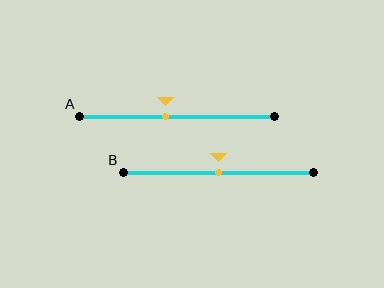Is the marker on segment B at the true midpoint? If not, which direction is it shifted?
Yes, the marker on segment B is at the true midpoint.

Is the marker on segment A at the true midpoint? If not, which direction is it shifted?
No, the marker on segment A is shifted to the left by about 6% of the segment length.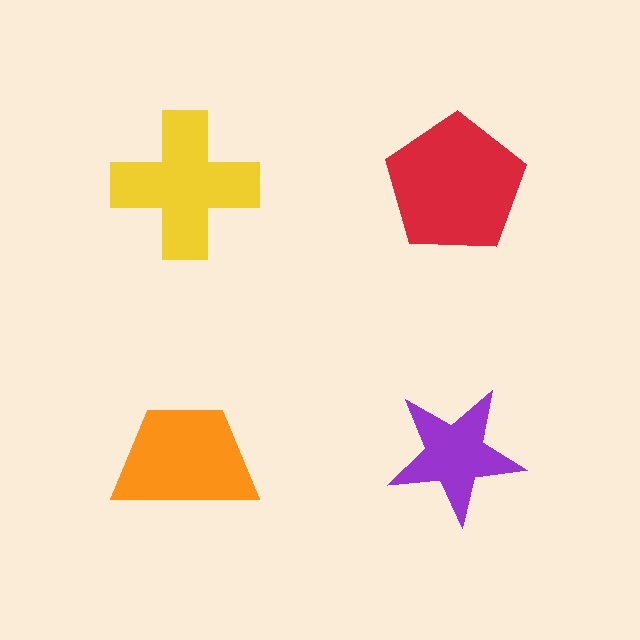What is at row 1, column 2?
A red pentagon.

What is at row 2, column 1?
An orange trapezoid.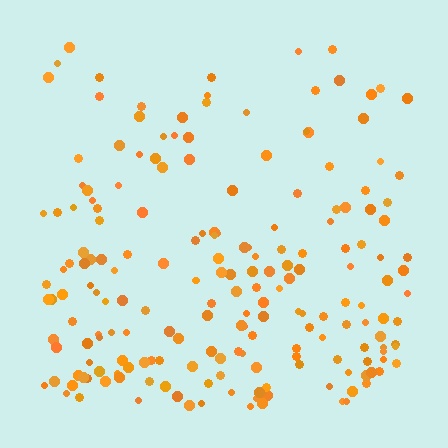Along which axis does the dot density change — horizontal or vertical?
Vertical.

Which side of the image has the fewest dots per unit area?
The top.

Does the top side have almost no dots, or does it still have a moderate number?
Still a moderate number, just noticeably fewer than the bottom.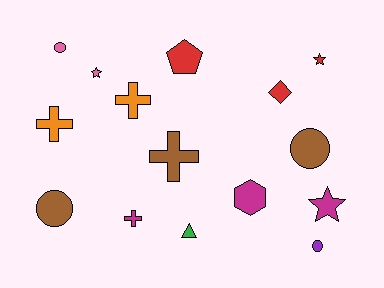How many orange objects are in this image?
There are 2 orange objects.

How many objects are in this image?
There are 15 objects.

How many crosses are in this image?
There are 4 crosses.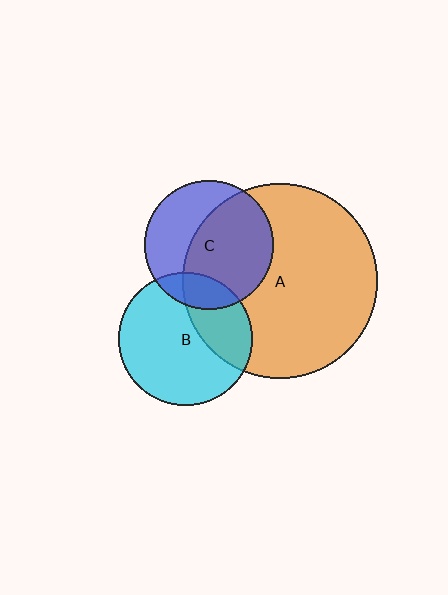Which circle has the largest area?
Circle A (orange).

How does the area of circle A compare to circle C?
Approximately 2.3 times.